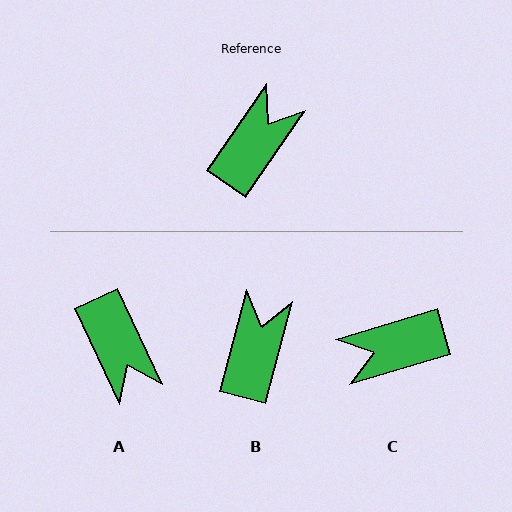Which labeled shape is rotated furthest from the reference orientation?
C, about 142 degrees away.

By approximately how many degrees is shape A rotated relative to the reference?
Approximately 120 degrees clockwise.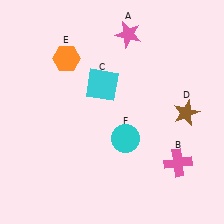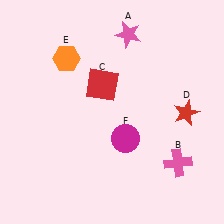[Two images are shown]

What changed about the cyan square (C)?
In Image 1, C is cyan. In Image 2, it changed to red.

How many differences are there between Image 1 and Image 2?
There are 3 differences between the two images.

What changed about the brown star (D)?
In Image 1, D is brown. In Image 2, it changed to red.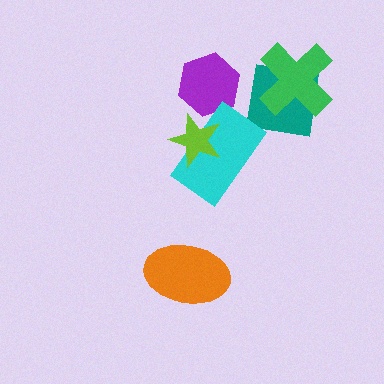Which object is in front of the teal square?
The green cross is in front of the teal square.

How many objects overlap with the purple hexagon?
0 objects overlap with the purple hexagon.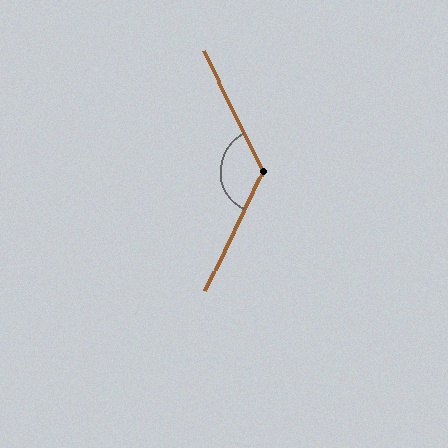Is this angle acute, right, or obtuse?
It is obtuse.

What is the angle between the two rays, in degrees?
Approximately 128 degrees.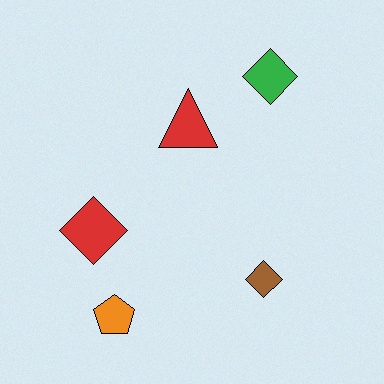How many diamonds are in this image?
There are 3 diamonds.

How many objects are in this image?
There are 5 objects.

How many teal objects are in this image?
There are no teal objects.